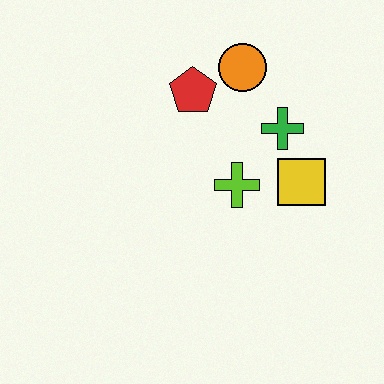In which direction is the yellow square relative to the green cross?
The yellow square is below the green cross.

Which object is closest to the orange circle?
The red pentagon is closest to the orange circle.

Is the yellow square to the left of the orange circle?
No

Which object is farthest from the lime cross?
The orange circle is farthest from the lime cross.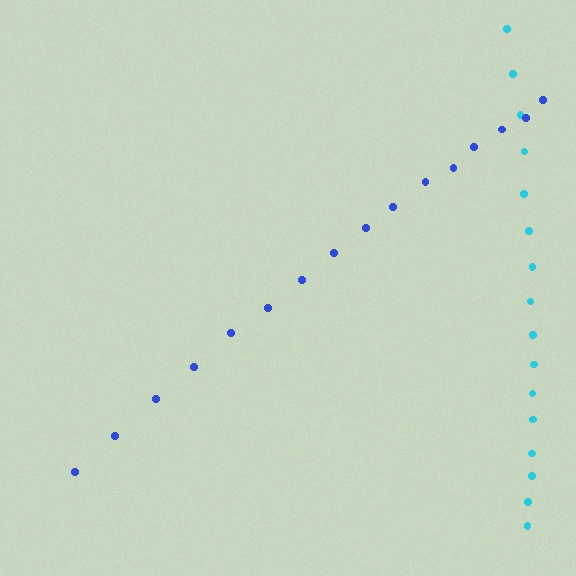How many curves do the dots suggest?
There are 2 distinct paths.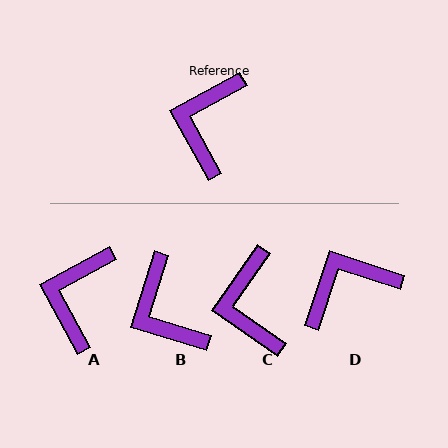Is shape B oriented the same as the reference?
No, it is off by about 44 degrees.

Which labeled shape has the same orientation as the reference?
A.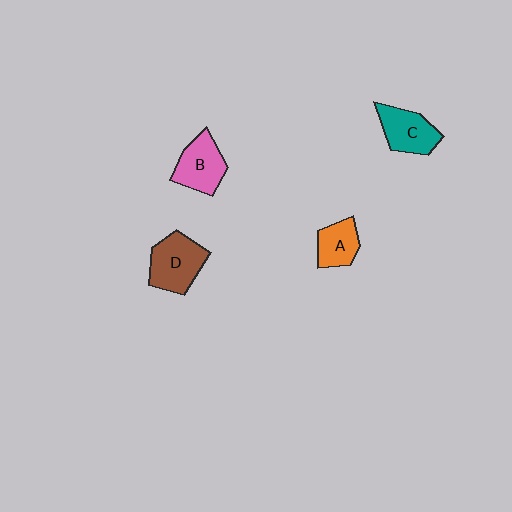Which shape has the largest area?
Shape D (brown).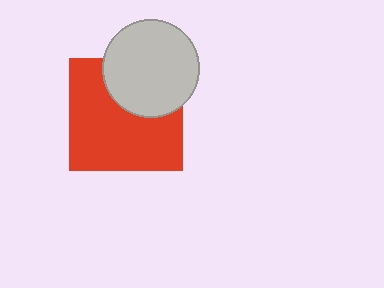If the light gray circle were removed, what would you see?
You would see the complete red square.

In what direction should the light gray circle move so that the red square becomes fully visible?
The light gray circle should move up. That is the shortest direction to clear the overlap and leave the red square fully visible.